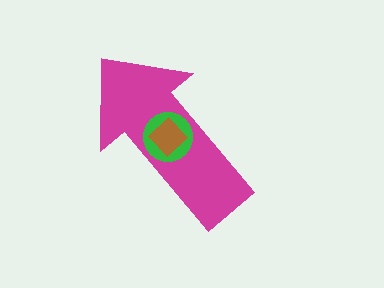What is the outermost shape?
The magenta arrow.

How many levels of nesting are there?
3.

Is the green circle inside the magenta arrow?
Yes.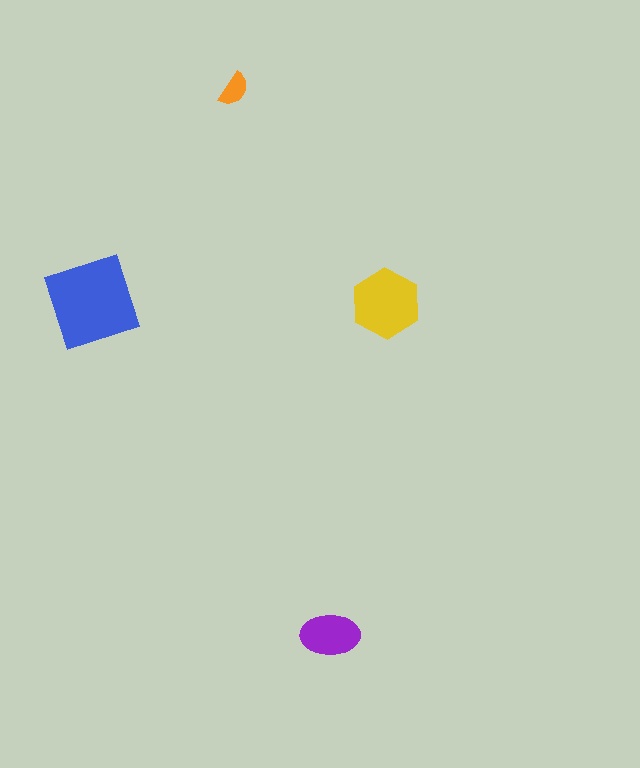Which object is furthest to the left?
The blue square is leftmost.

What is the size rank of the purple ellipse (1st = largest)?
3rd.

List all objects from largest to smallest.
The blue square, the yellow hexagon, the purple ellipse, the orange semicircle.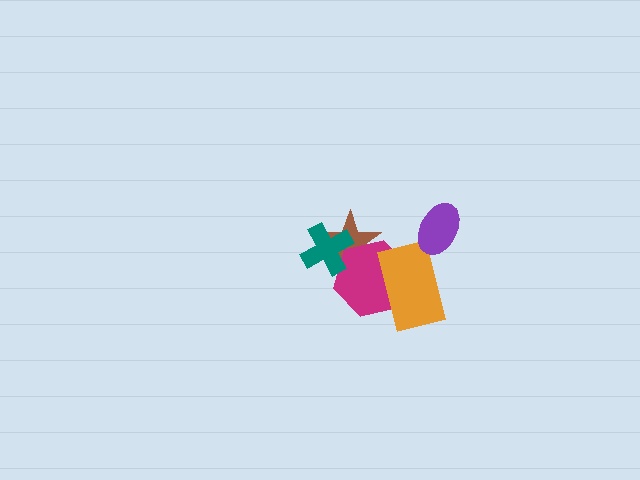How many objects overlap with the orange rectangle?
1 object overlaps with the orange rectangle.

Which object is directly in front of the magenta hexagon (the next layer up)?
The orange rectangle is directly in front of the magenta hexagon.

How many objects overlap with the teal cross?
2 objects overlap with the teal cross.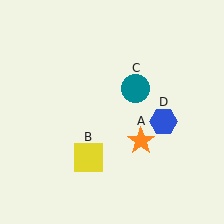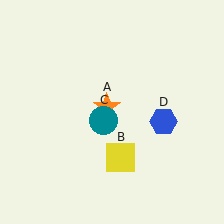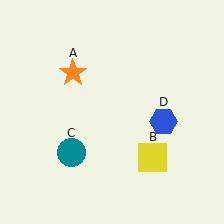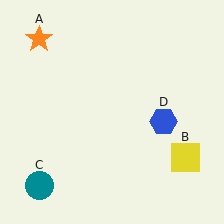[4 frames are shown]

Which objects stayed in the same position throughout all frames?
Blue hexagon (object D) remained stationary.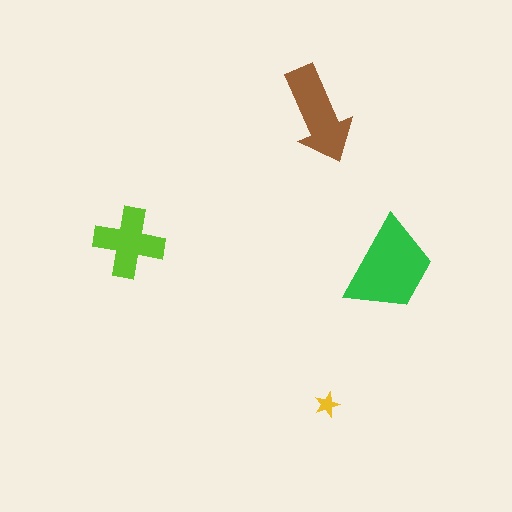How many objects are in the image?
There are 4 objects in the image.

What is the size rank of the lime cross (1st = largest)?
3rd.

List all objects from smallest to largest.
The yellow star, the lime cross, the brown arrow, the green trapezoid.